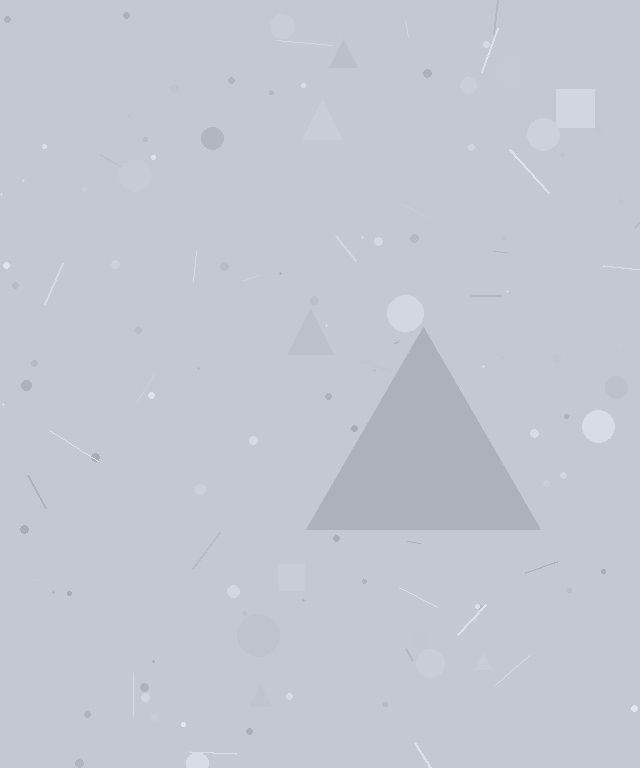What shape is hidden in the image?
A triangle is hidden in the image.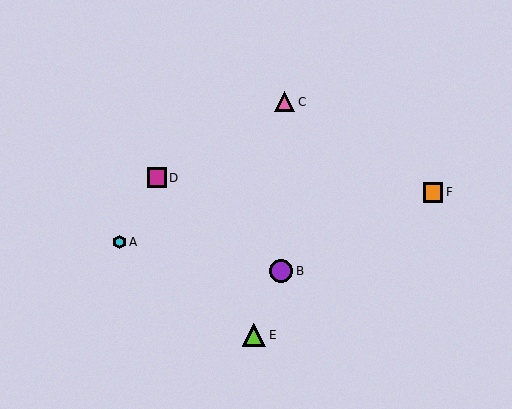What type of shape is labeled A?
Shape A is a cyan hexagon.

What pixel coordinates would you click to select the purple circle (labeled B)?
Click at (281, 271) to select the purple circle B.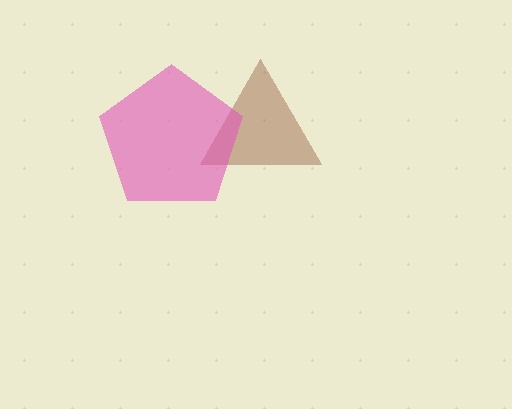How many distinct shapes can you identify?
There are 2 distinct shapes: a brown triangle, a pink pentagon.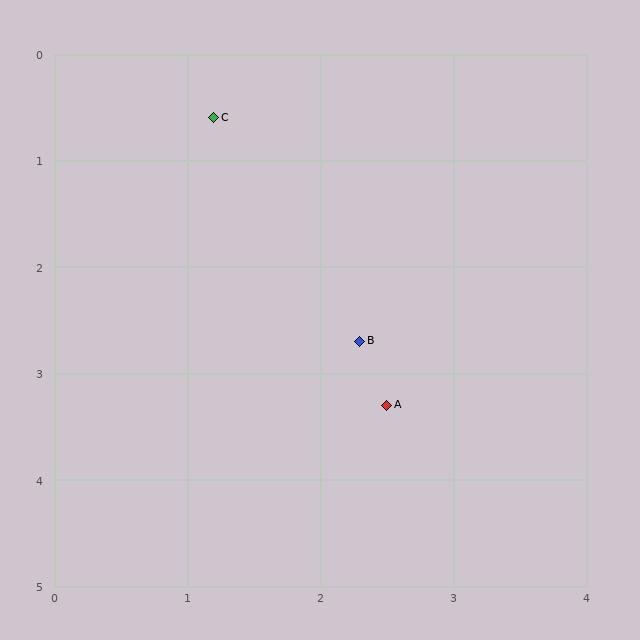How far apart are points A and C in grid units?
Points A and C are about 3.0 grid units apart.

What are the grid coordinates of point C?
Point C is at approximately (1.2, 0.6).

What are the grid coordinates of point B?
Point B is at approximately (2.3, 2.7).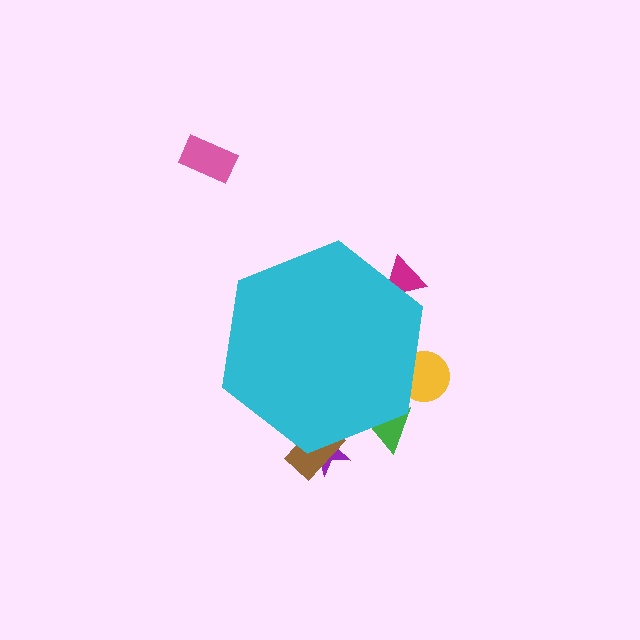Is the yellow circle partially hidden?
Yes, the yellow circle is partially hidden behind the cyan hexagon.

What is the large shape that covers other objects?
A cyan hexagon.